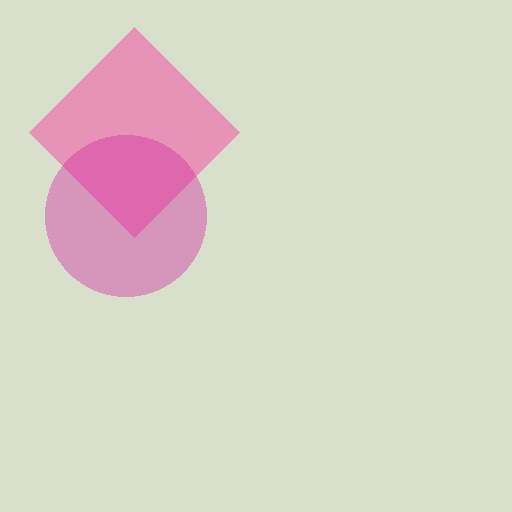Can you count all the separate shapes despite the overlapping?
Yes, there are 2 separate shapes.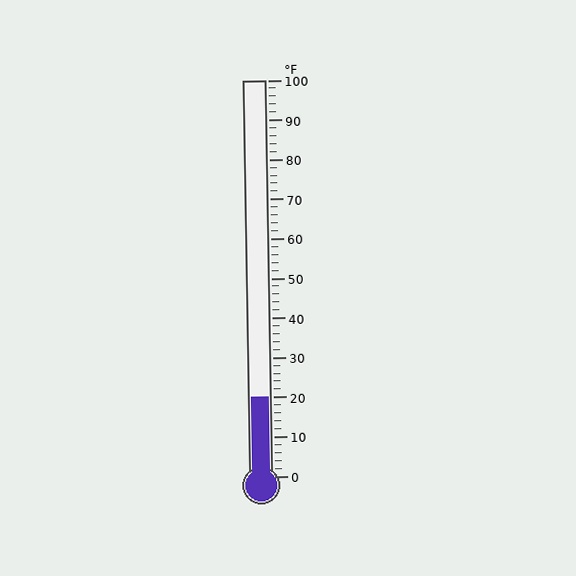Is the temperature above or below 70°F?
The temperature is below 70°F.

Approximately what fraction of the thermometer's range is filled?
The thermometer is filled to approximately 20% of its range.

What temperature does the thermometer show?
The thermometer shows approximately 20°F.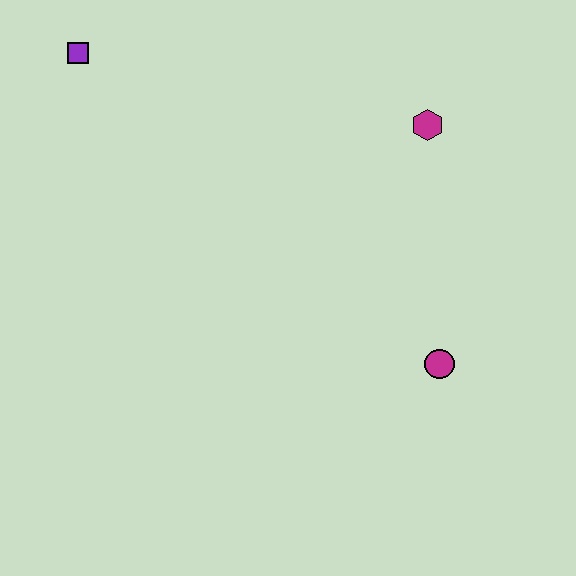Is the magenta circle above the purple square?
No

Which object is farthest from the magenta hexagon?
The purple square is farthest from the magenta hexagon.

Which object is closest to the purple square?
The magenta hexagon is closest to the purple square.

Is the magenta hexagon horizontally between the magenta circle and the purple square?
Yes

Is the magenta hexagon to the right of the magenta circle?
No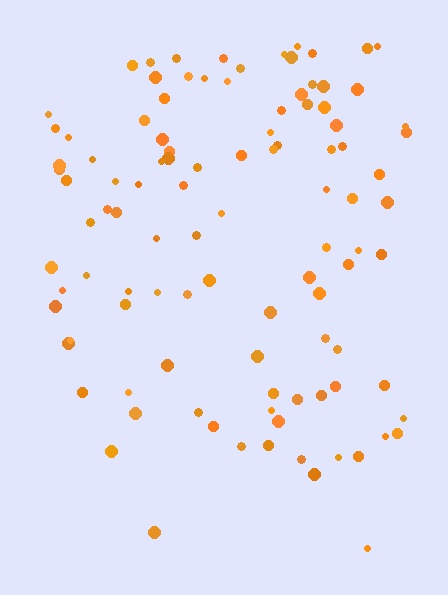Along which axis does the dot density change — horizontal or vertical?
Vertical.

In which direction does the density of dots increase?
From bottom to top, with the top side densest.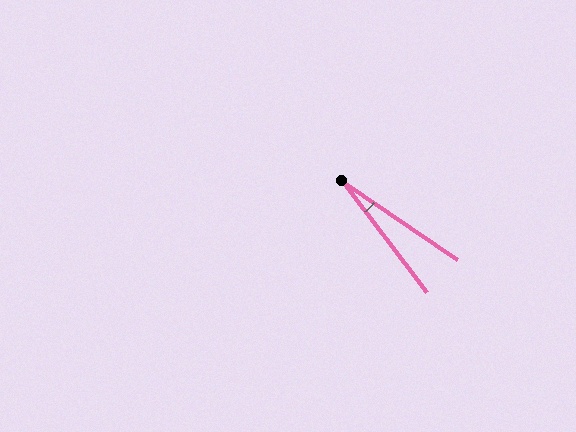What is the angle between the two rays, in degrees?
Approximately 18 degrees.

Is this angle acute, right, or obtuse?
It is acute.